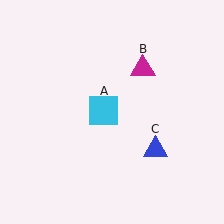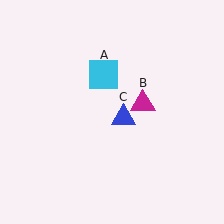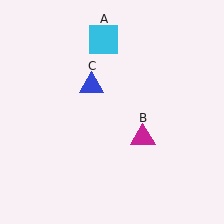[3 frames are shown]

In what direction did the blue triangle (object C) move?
The blue triangle (object C) moved up and to the left.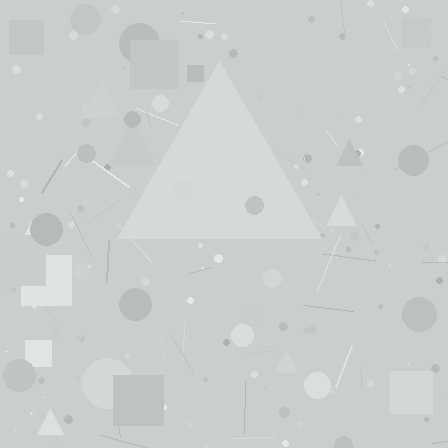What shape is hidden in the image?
A triangle is hidden in the image.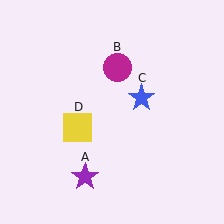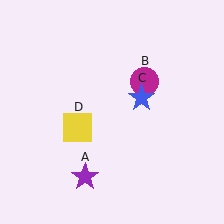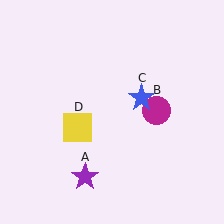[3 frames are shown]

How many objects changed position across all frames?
1 object changed position: magenta circle (object B).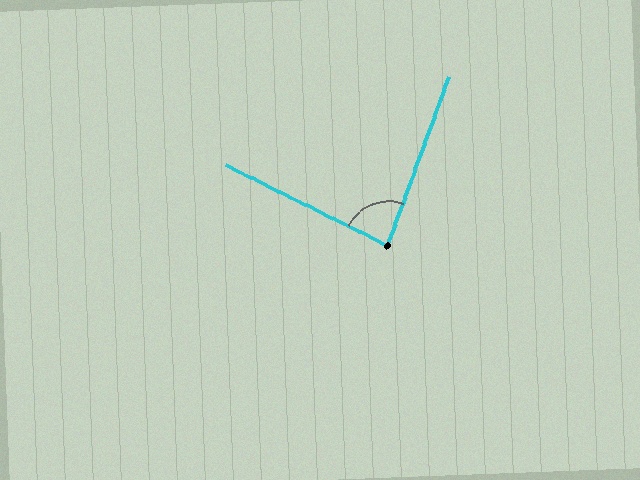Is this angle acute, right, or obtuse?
It is acute.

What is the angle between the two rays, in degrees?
Approximately 83 degrees.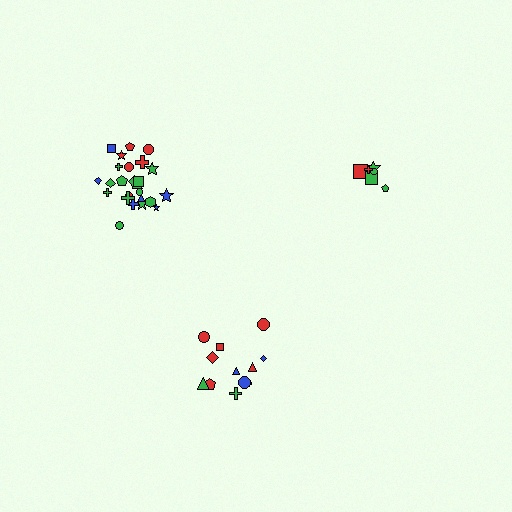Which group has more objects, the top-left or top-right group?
The top-left group.